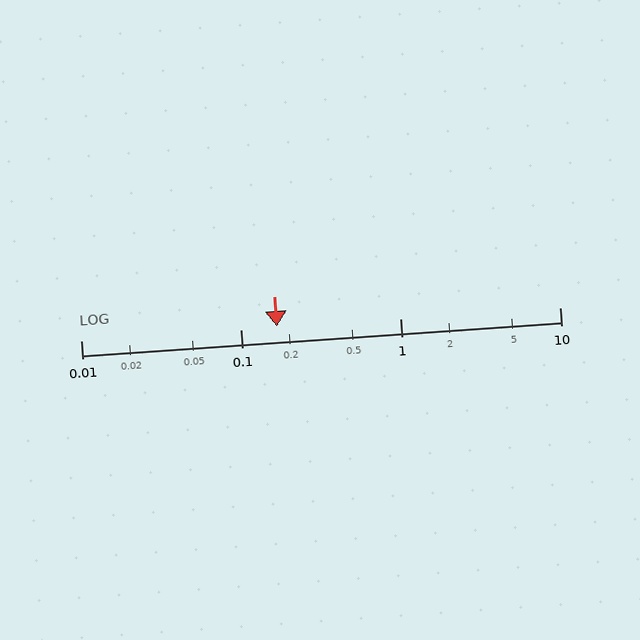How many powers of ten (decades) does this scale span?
The scale spans 3 decades, from 0.01 to 10.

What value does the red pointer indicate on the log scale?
The pointer indicates approximately 0.17.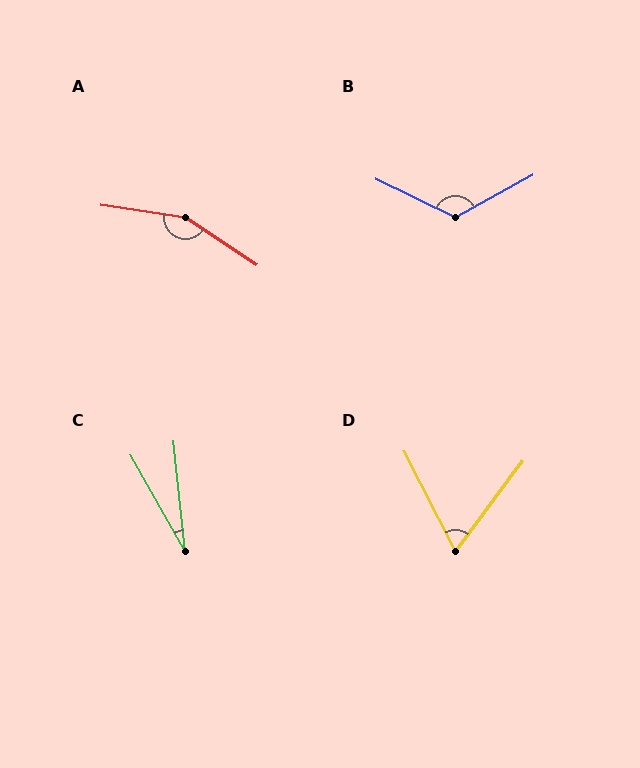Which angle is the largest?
A, at approximately 155 degrees.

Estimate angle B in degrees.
Approximately 126 degrees.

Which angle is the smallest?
C, at approximately 24 degrees.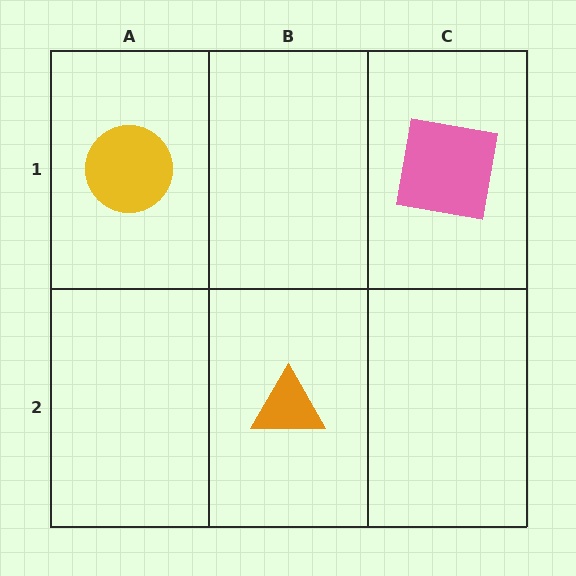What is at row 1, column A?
A yellow circle.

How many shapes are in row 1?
2 shapes.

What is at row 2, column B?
An orange triangle.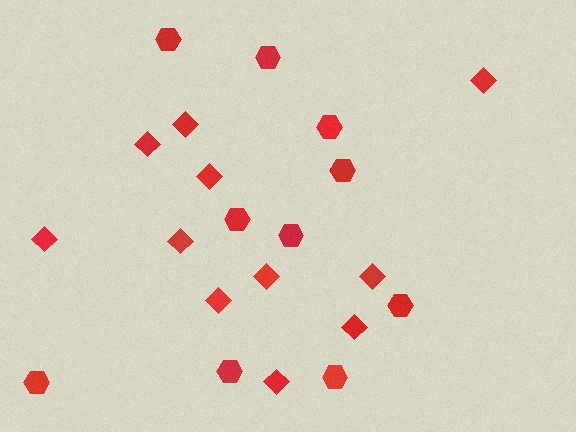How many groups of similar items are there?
There are 2 groups: one group of diamonds (11) and one group of hexagons (10).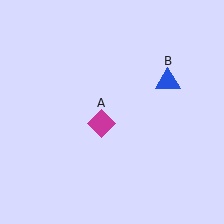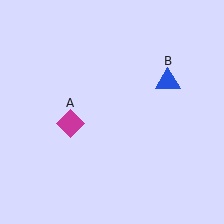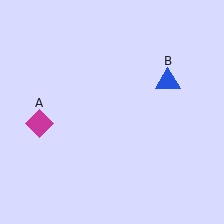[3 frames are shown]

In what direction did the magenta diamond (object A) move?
The magenta diamond (object A) moved left.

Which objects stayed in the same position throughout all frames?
Blue triangle (object B) remained stationary.